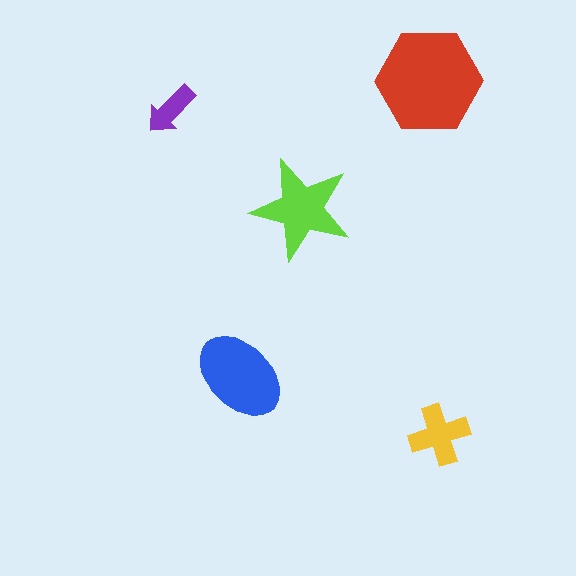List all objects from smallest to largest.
The purple arrow, the yellow cross, the lime star, the blue ellipse, the red hexagon.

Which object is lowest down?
The yellow cross is bottommost.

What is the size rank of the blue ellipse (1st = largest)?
2nd.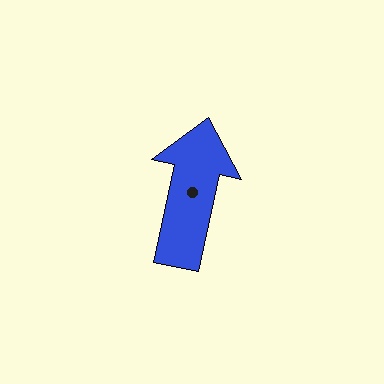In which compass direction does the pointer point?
North.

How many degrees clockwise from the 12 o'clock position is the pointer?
Approximately 12 degrees.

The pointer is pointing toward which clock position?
Roughly 12 o'clock.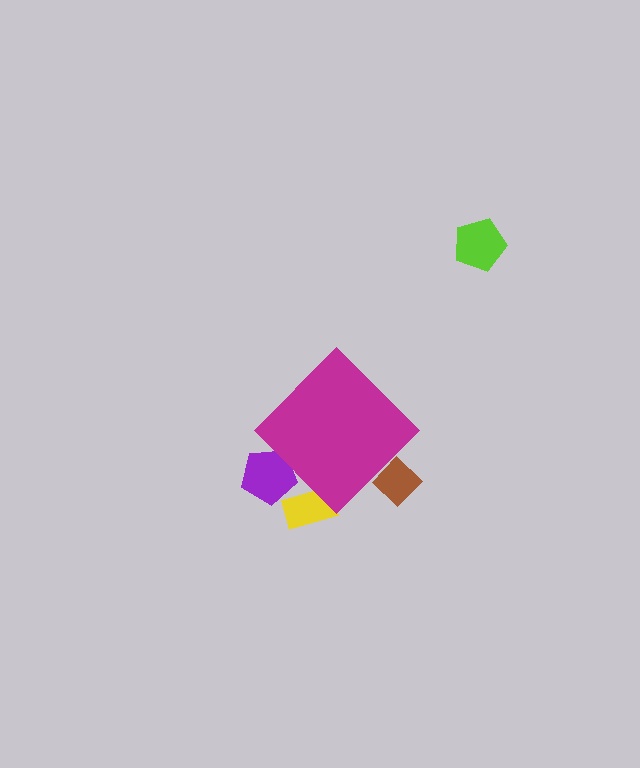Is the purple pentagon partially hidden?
Yes, the purple pentagon is partially hidden behind the magenta diamond.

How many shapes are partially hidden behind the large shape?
3 shapes are partially hidden.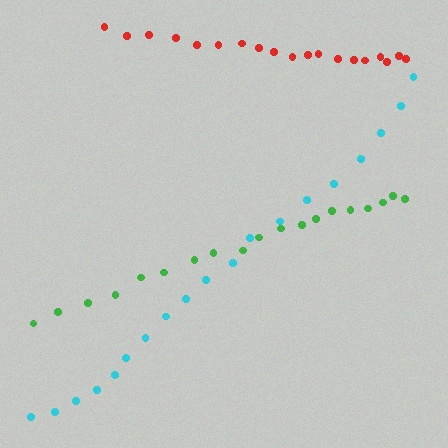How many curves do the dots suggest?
There are 3 distinct paths.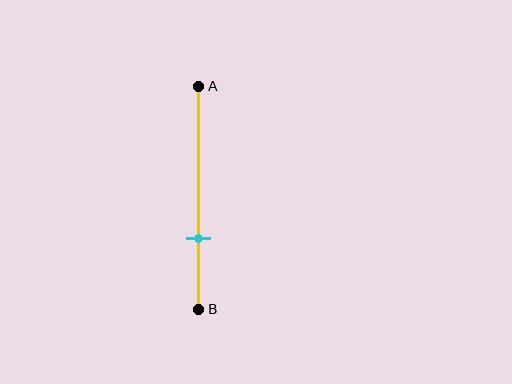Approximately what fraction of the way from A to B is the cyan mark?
The cyan mark is approximately 70% of the way from A to B.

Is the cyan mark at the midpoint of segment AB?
No, the mark is at about 70% from A, not at the 50% midpoint.